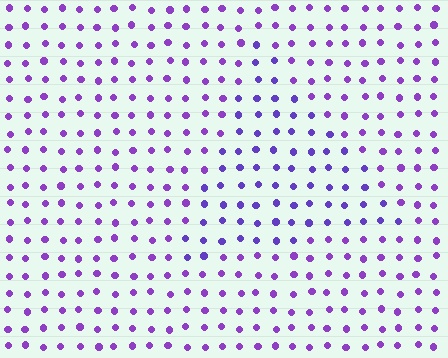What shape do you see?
I see a triangle.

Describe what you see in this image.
The image is filled with small purple elements in a uniform arrangement. A triangle-shaped region is visible where the elements are tinted to a slightly different hue, forming a subtle color boundary.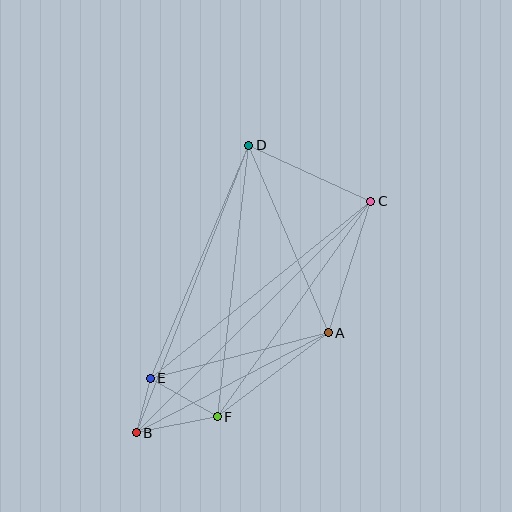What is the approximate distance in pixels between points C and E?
The distance between C and E is approximately 283 pixels.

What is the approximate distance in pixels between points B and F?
The distance between B and F is approximately 83 pixels.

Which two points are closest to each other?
Points B and E are closest to each other.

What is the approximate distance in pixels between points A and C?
The distance between A and C is approximately 138 pixels.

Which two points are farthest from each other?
Points B and C are farthest from each other.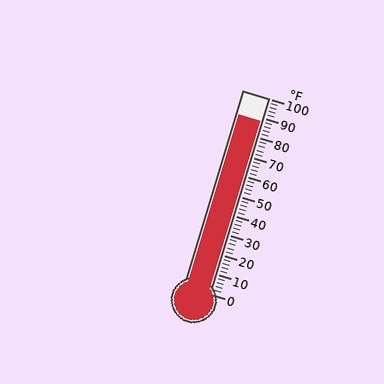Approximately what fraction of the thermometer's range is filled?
The thermometer is filled to approximately 90% of its range.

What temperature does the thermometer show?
The thermometer shows approximately 88°F.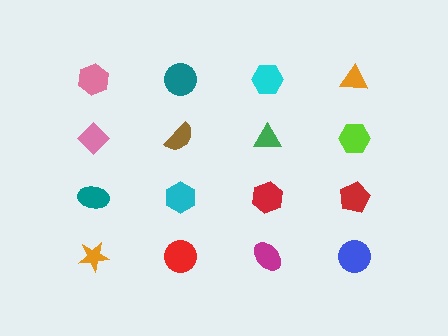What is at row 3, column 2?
A cyan hexagon.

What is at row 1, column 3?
A cyan hexagon.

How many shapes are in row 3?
4 shapes.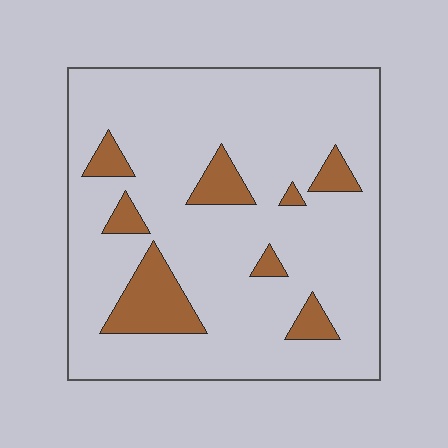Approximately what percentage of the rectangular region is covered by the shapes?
Approximately 15%.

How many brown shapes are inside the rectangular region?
8.